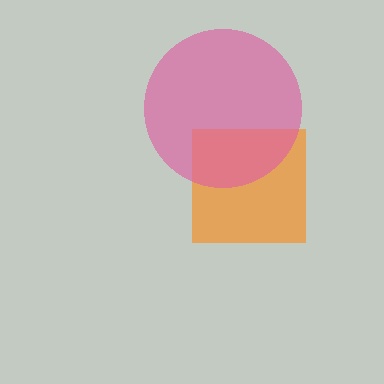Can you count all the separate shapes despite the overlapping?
Yes, there are 2 separate shapes.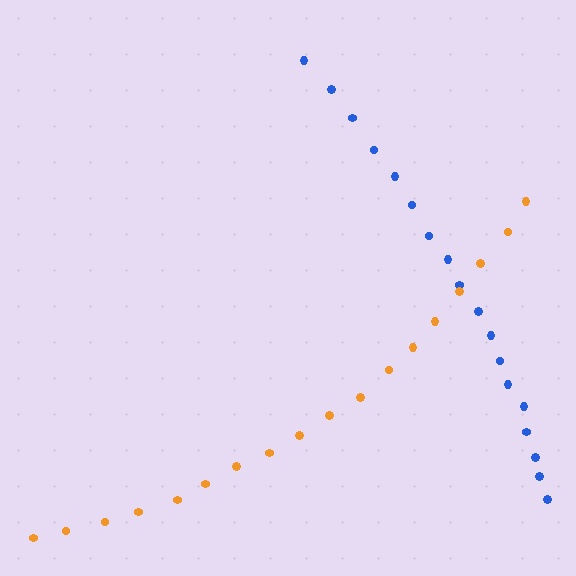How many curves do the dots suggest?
There are 2 distinct paths.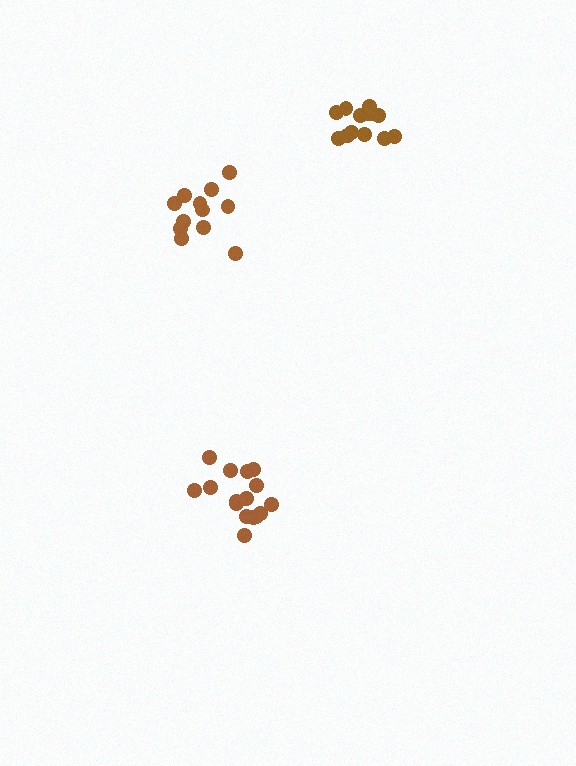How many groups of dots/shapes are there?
There are 3 groups.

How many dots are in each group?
Group 1: 16 dots, Group 2: 13 dots, Group 3: 12 dots (41 total).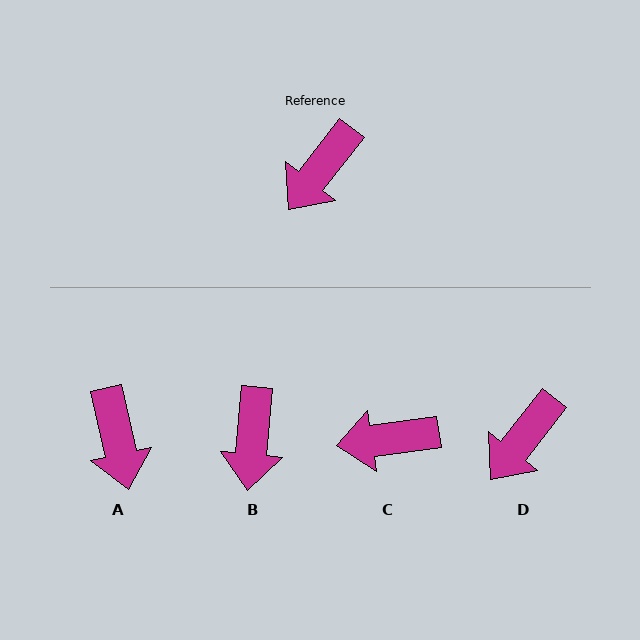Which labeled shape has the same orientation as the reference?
D.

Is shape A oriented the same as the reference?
No, it is off by about 50 degrees.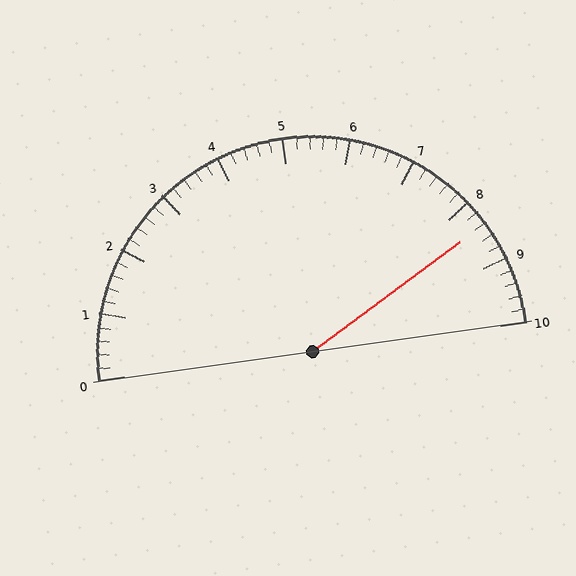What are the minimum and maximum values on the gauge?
The gauge ranges from 0 to 10.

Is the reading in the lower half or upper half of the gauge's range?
The reading is in the upper half of the range (0 to 10).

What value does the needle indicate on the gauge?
The needle indicates approximately 8.4.